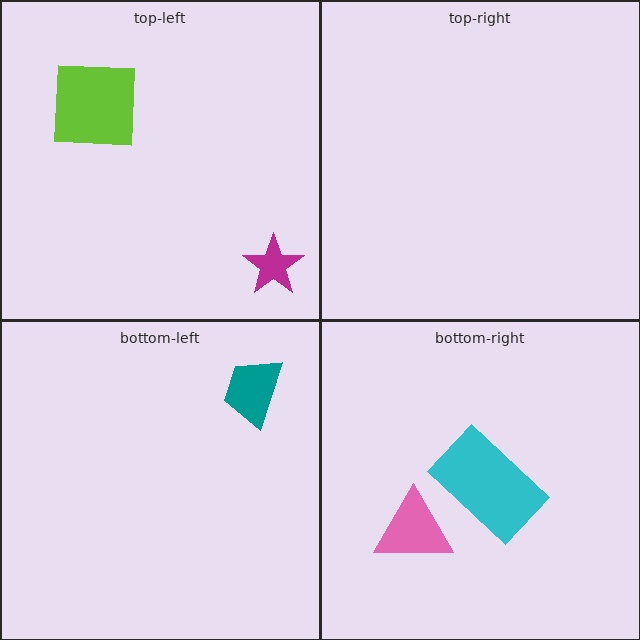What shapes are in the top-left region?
The lime square, the magenta star.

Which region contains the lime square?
The top-left region.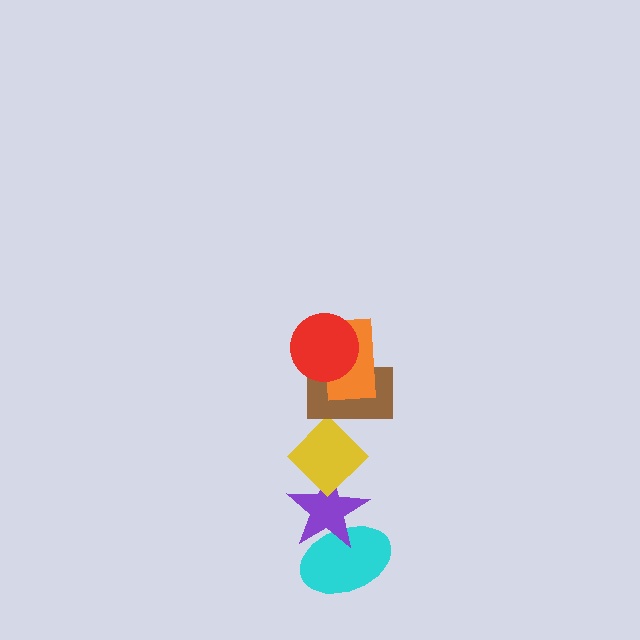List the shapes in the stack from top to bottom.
From top to bottom: the red circle, the orange rectangle, the brown rectangle, the yellow diamond, the purple star, the cyan ellipse.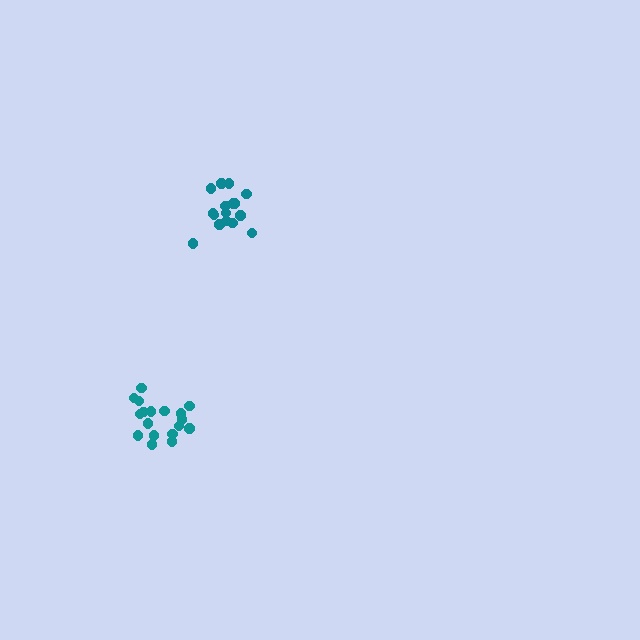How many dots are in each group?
Group 1: 18 dots, Group 2: 16 dots (34 total).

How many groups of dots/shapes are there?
There are 2 groups.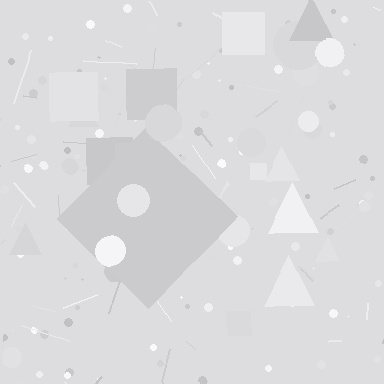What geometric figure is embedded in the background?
A diamond is embedded in the background.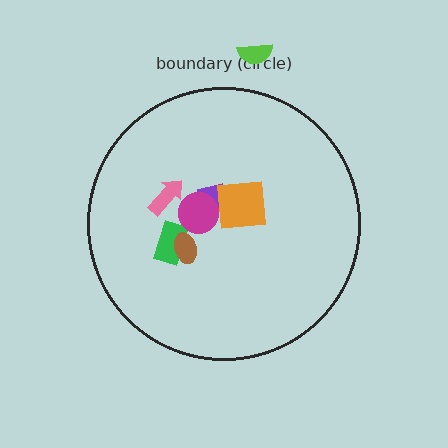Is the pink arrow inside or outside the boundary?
Inside.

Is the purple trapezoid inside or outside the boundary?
Inside.